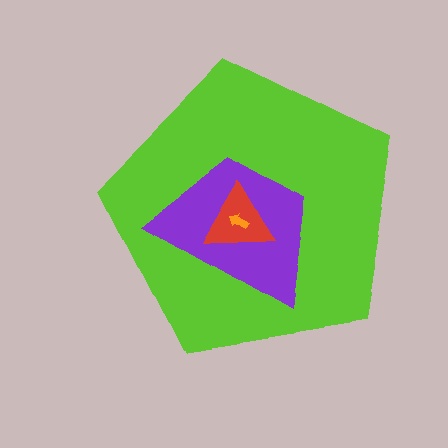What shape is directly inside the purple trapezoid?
The red triangle.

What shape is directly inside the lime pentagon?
The purple trapezoid.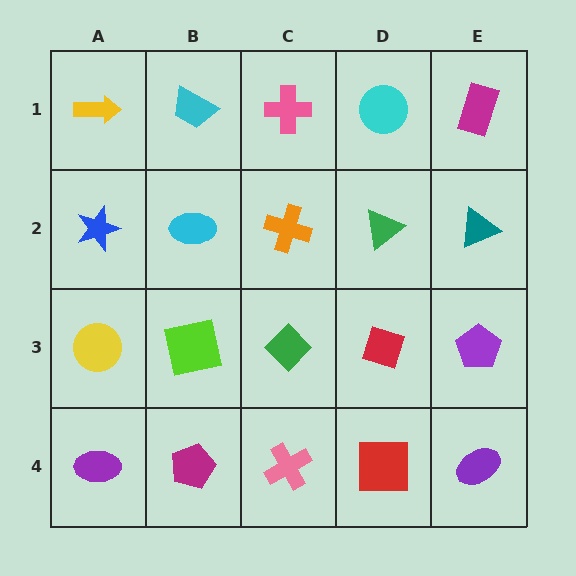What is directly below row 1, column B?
A cyan ellipse.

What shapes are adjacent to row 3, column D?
A green triangle (row 2, column D), a red square (row 4, column D), a green diamond (row 3, column C), a purple pentagon (row 3, column E).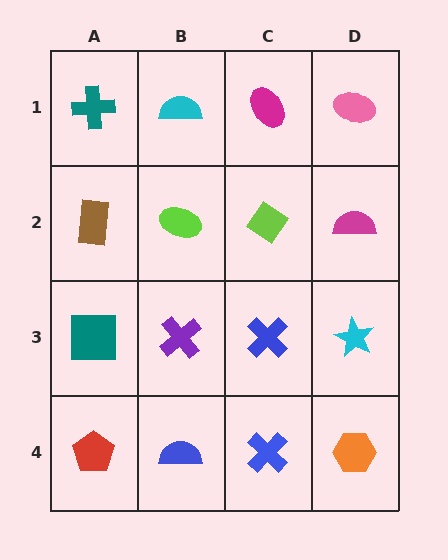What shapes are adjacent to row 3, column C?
A lime diamond (row 2, column C), a blue cross (row 4, column C), a purple cross (row 3, column B), a cyan star (row 3, column D).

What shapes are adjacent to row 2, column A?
A teal cross (row 1, column A), a teal square (row 3, column A), a lime ellipse (row 2, column B).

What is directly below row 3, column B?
A blue semicircle.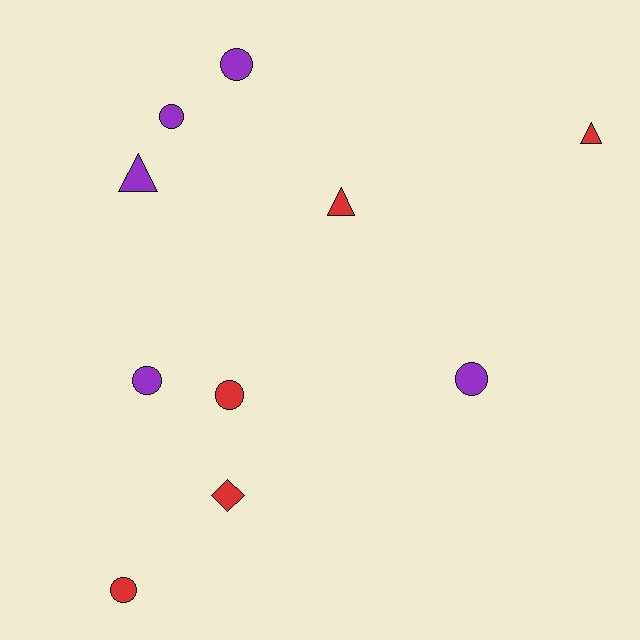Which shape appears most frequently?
Circle, with 6 objects.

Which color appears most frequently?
Purple, with 5 objects.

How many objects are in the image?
There are 10 objects.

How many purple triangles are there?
There is 1 purple triangle.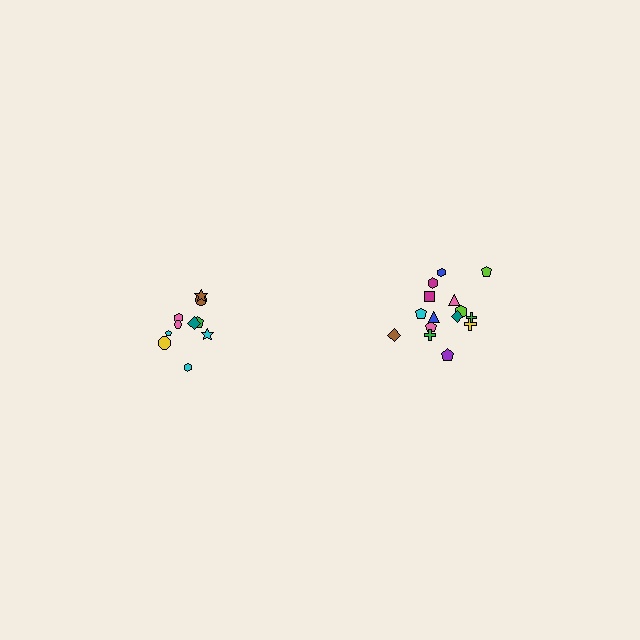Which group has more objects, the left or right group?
The right group.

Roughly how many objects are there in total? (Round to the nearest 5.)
Roughly 25 objects in total.